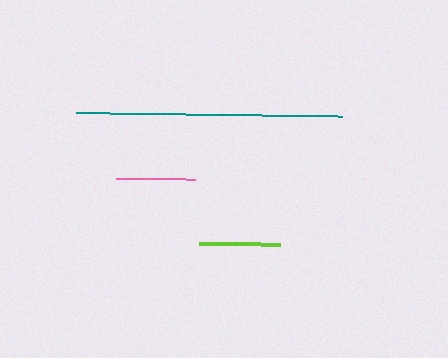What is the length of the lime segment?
The lime segment is approximately 80 pixels long.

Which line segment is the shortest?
The pink line is the shortest at approximately 79 pixels.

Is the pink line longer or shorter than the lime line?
The lime line is longer than the pink line.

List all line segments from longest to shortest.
From longest to shortest: teal, lime, pink.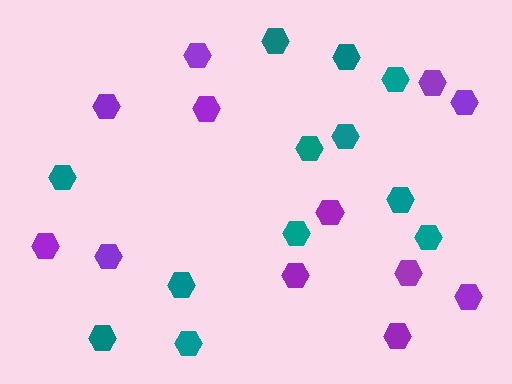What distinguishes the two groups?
There are 2 groups: one group of purple hexagons (12) and one group of teal hexagons (12).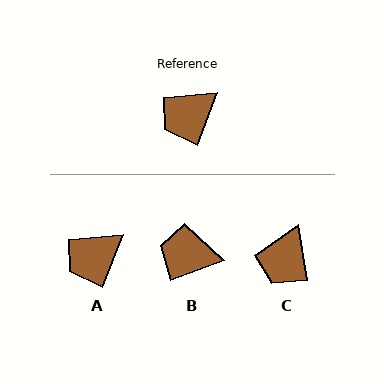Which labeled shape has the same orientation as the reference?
A.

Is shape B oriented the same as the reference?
No, it is off by about 48 degrees.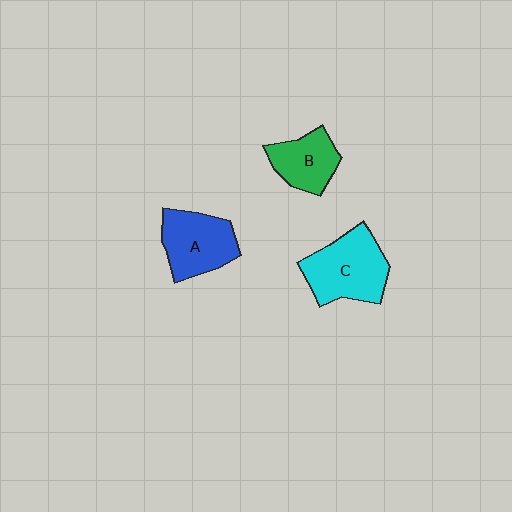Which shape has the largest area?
Shape C (cyan).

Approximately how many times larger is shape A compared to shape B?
Approximately 1.3 times.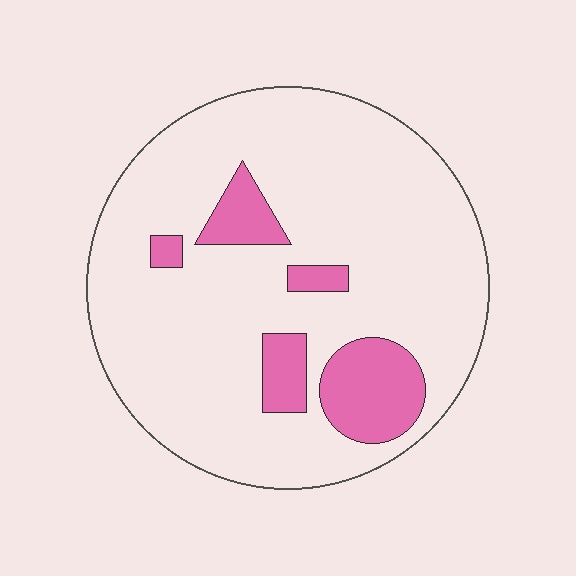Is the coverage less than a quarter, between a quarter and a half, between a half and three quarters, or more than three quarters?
Less than a quarter.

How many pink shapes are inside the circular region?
5.